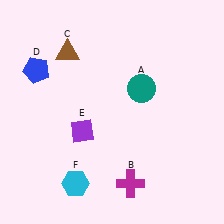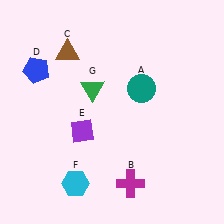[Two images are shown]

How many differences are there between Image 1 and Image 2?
There is 1 difference between the two images.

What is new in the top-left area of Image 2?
A green triangle (G) was added in the top-left area of Image 2.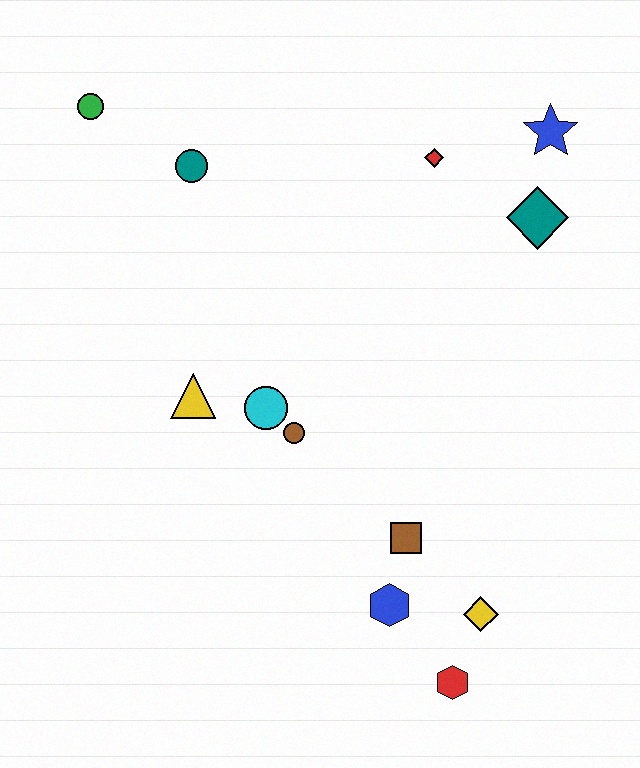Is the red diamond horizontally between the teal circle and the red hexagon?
Yes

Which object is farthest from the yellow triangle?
The blue star is farthest from the yellow triangle.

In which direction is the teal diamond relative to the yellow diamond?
The teal diamond is above the yellow diamond.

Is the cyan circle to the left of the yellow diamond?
Yes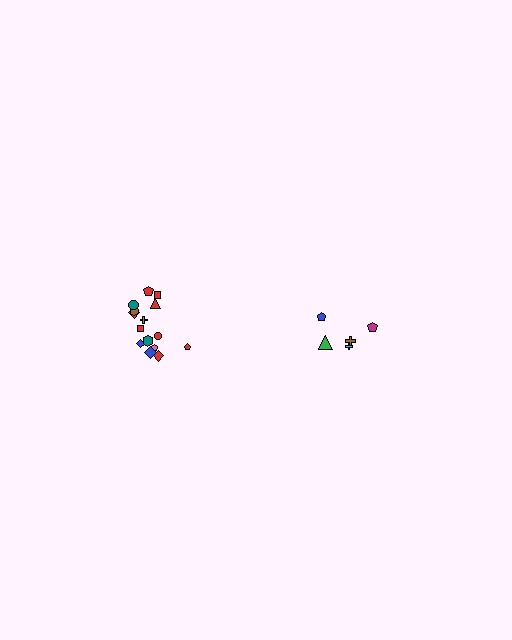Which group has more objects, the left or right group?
The left group.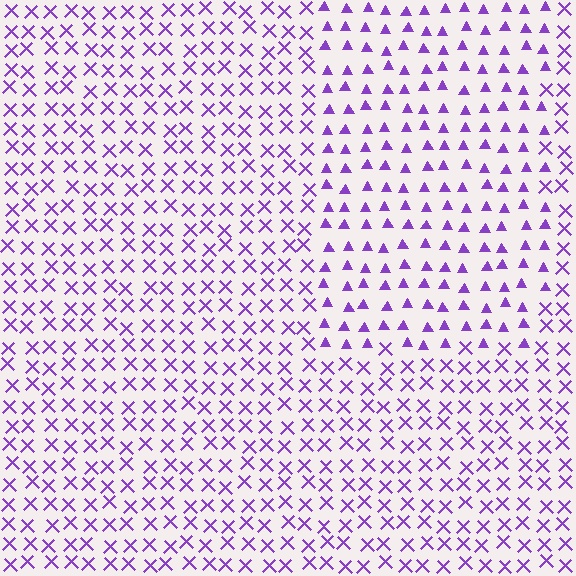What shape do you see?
I see a rectangle.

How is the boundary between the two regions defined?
The boundary is defined by a change in element shape: triangles inside vs. X marks outside. All elements share the same color and spacing.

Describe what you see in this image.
The image is filled with small purple elements arranged in a uniform grid. A rectangle-shaped region contains triangles, while the surrounding area contains X marks. The boundary is defined purely by the change in element shape.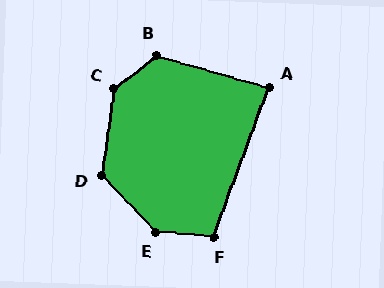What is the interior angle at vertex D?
Approximately 129 degrees (obtuse).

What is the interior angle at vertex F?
Approximately 106 degrees (obtuse).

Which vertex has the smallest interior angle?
A, at approximately 86 degrees.